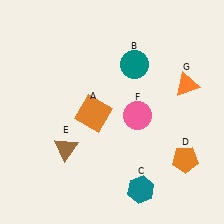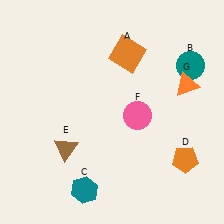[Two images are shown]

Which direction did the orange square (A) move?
The orange square (A) moved up.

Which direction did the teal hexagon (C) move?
The teal hexagon (C) moved left.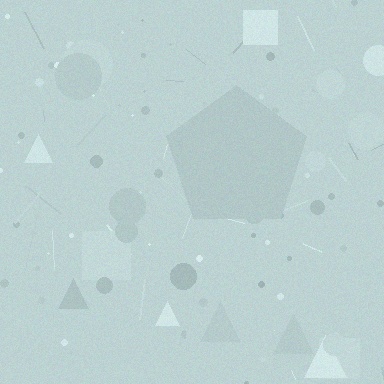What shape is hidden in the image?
A pentagon is hidden in the image.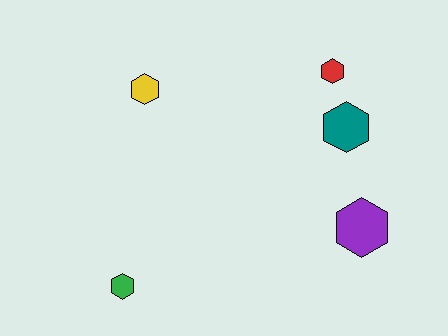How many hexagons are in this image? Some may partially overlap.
There are 5 hexagons.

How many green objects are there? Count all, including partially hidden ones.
There is 1 green object.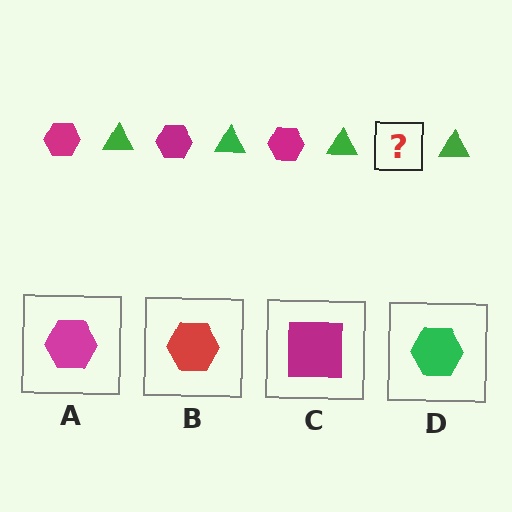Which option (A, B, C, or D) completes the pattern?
A.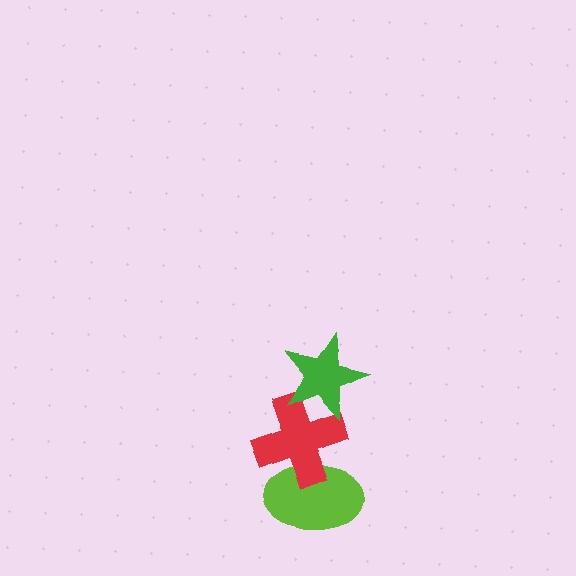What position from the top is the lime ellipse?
The lime ellipse is 3rd from the top.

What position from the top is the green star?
The green star is 1st from the top.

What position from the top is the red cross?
The red cross is 2nd from the top.